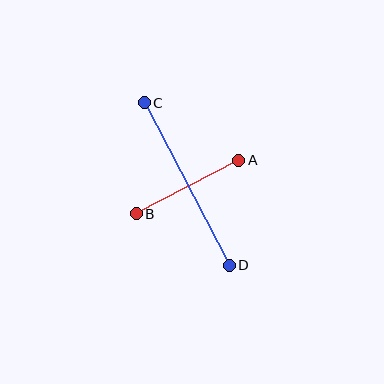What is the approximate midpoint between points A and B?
The midpoint is at approximately (187, 187) pixels.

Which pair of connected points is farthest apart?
Points C and D are farthest apart.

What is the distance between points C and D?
The distance is approximately 183 pixels.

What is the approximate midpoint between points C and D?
The midpoint is at approximately (187, 184) pixels.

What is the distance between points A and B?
The distance is approximately 116 pixels.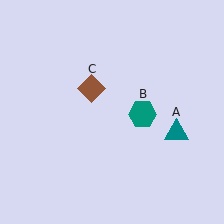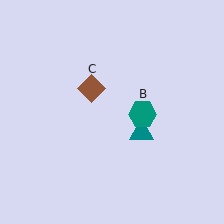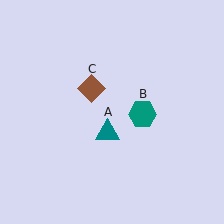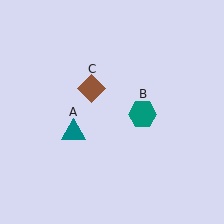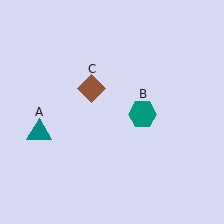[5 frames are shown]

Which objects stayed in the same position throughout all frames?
Teal hexagon (object B) and brown diamond (object C) remained stationary.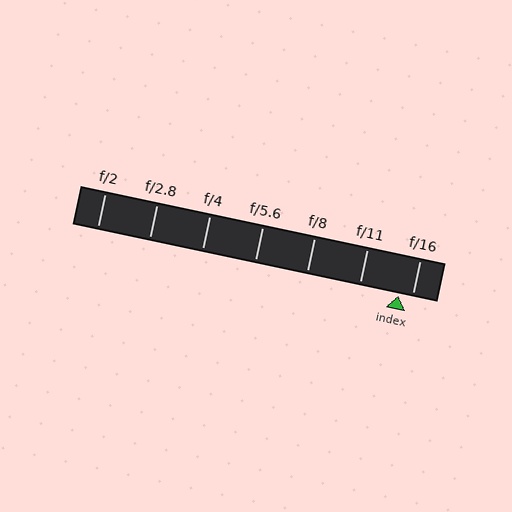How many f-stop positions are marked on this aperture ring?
There are 7 f-stop positions marked.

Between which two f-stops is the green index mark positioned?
The index mark is between f/11 and f/16.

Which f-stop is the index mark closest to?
The index mark is closest to f/16.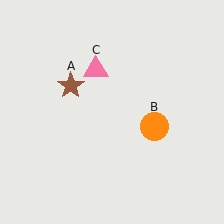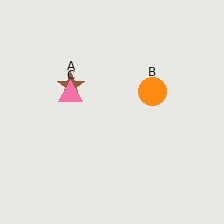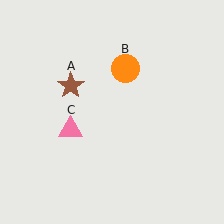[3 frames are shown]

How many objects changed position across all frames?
2 objects changed position: orange circle (object B), pink triangle (object C).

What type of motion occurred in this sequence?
The orange circle (object B), pink triangle (object C) rotated counterclockwise around the center of the scene.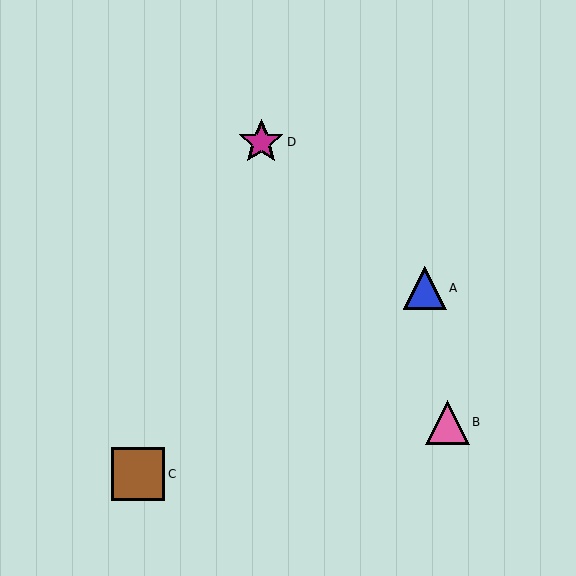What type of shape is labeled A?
Shape A is a blue triangle.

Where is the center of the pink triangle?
The center of the pink triangle is at (447, 422).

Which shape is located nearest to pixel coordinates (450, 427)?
The pink triangle (labeled B) at (447, 422) is nearest to that location.